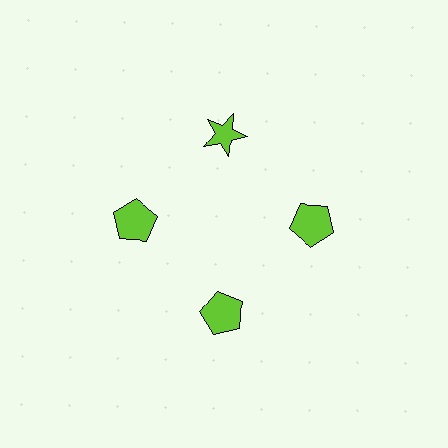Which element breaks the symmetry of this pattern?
The lime star at roughly the 12 o'clock position breaks the symmetry. All other shapes are lime pentagons.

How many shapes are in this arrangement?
There are 4 shapes arranged in a ring pattern.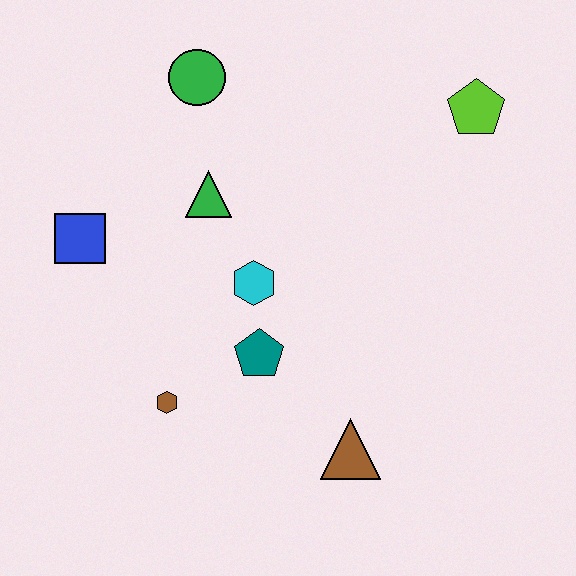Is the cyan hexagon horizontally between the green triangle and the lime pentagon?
Yes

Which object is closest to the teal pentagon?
The cyan hexagon is closest to the teal pentagon.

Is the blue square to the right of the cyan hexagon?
No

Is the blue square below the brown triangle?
No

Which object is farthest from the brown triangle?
The green circle is farthest from the brown triangle.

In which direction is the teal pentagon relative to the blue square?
The teal pentagon is to the right of the blue square.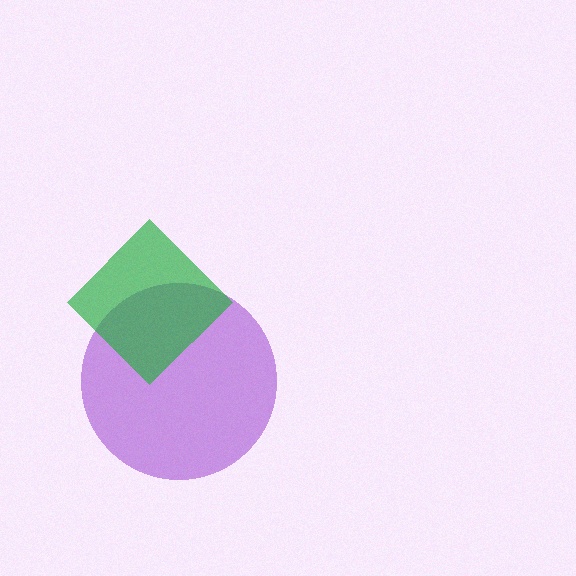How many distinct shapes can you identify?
There are 2 distinct shapes: a purple circle, a green diamond.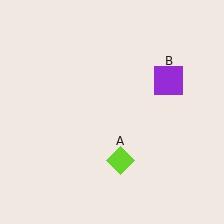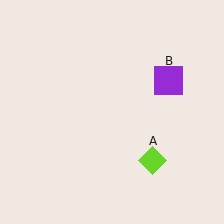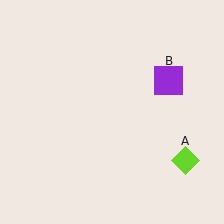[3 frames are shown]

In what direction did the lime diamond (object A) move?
The lime diamond (object A) moved right.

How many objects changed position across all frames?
1 object changed position: lime diamond (object A).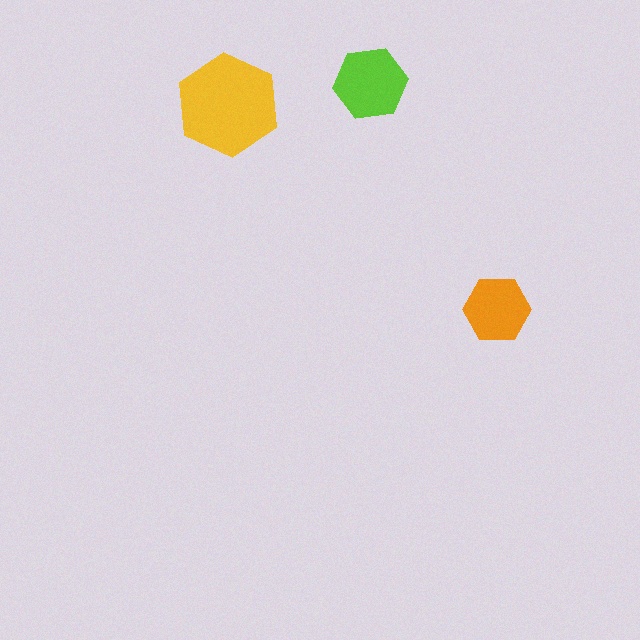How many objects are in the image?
There are 3 objects in the image.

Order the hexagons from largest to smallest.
the yellow one, the lime one, the orange one.